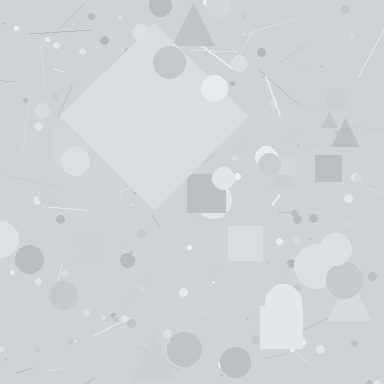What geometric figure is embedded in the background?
A diamond is embedded in the background.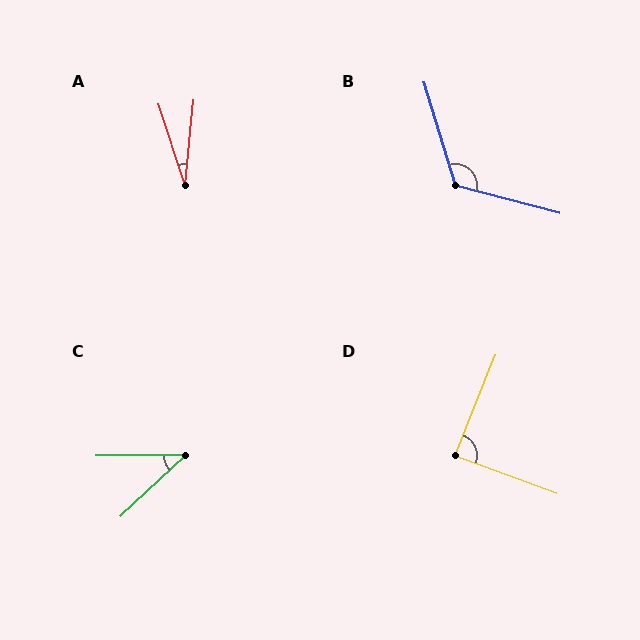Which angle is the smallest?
A, at approximately 23 degrees.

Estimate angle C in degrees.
Approximately 43 degrees.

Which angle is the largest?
B, at approximately 122 degrees.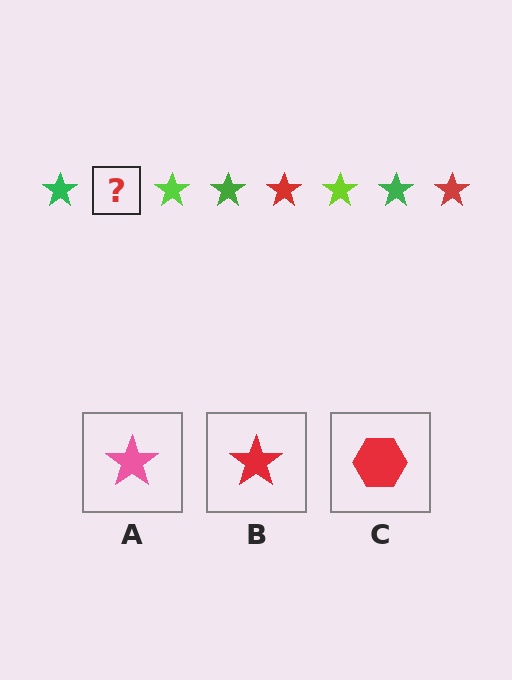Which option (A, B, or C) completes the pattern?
B.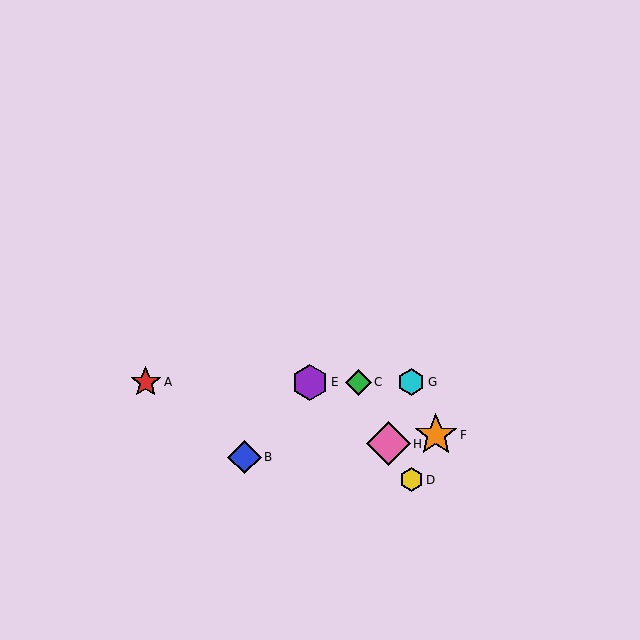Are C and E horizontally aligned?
Yes, both are at y≈382.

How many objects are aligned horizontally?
4 objects (A, C, E, G) are aligned horizontally.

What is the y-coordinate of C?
Object C is at y≈382.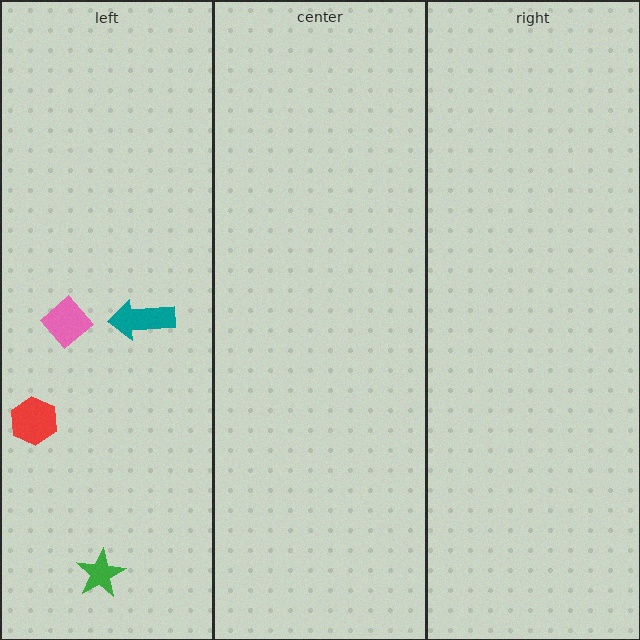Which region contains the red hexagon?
The left region.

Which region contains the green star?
The left region.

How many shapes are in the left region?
4.